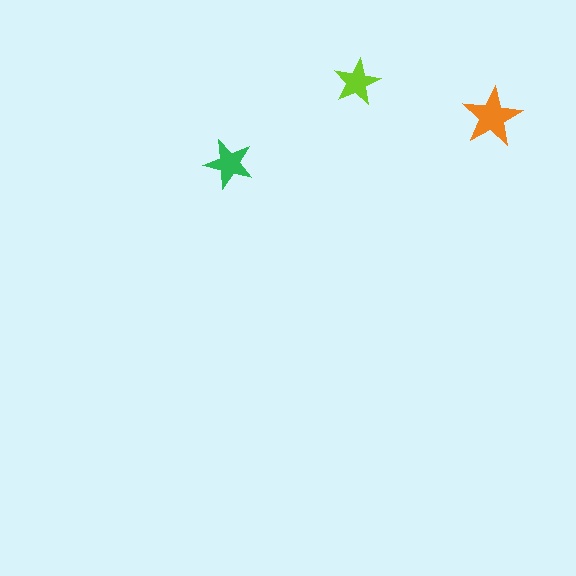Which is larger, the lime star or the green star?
The green one.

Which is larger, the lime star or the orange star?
The orange one.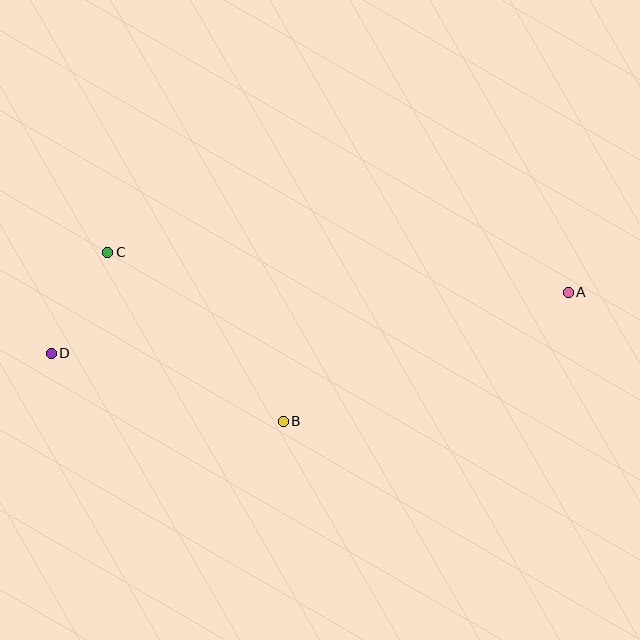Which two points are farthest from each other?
Points A and D are farthest from each other.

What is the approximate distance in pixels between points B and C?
The distance between B and C is approximately 244 pixels.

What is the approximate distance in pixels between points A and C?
The distance between A and C is approximately 462 pixels.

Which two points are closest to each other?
Points C and D are closest to each other.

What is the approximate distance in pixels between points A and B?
The distance between A and B is approximately 313 pixels.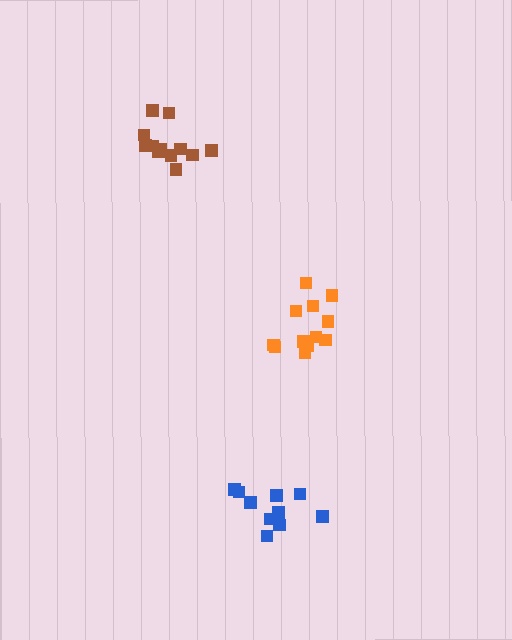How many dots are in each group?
Group 1: 12 dots, Group 2: 12 dots, Group 3: 10 dots (34 total).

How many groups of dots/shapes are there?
There are 3 groups.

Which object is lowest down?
The blue cluster is bottommost.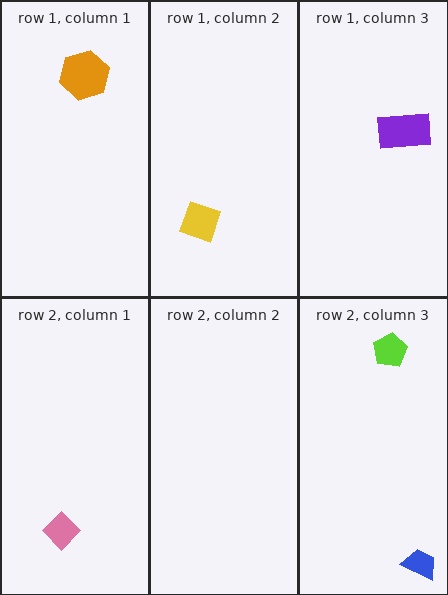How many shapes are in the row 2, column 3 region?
2.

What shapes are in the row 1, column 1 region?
The orange hexagon.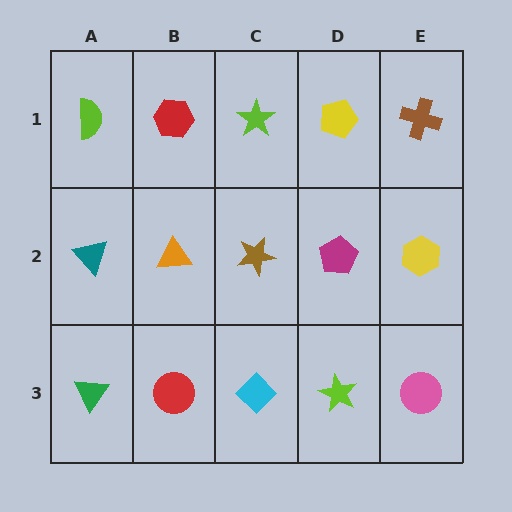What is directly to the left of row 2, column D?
A brown star.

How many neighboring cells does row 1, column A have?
2.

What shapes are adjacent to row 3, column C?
A brown star (row 2, column C), a red circle (row 3, column B), a lime star (row 3, column D).